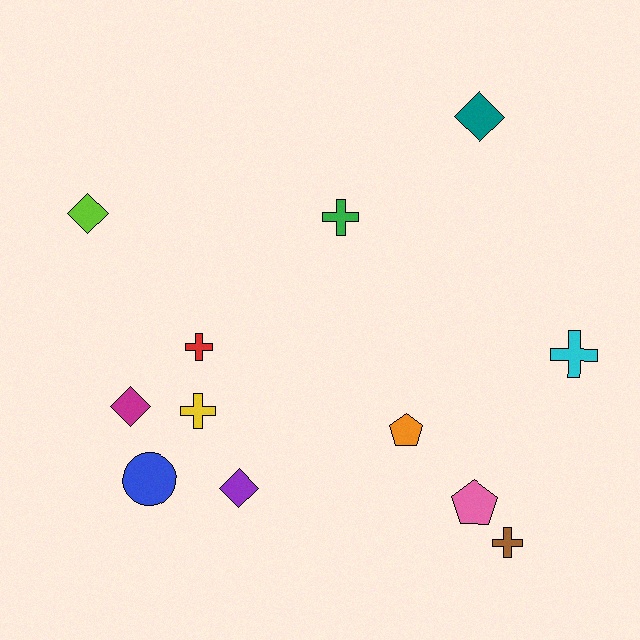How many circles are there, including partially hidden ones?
There is 1 circle.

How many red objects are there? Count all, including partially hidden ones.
There is 1 red object.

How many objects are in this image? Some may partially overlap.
There are 12 objects.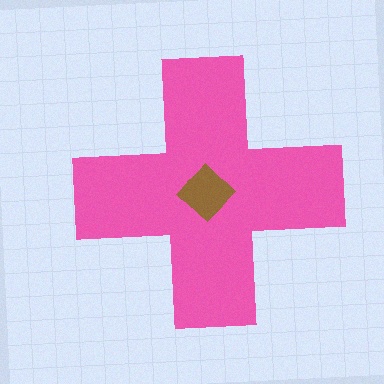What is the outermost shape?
The pink cross.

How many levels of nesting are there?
2.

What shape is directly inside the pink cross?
The brown diamond.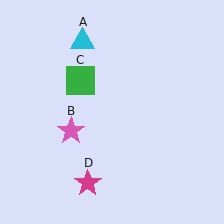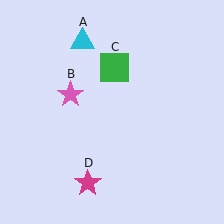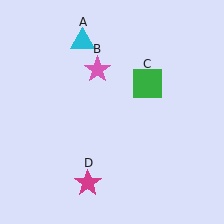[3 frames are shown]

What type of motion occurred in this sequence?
The pink star (object B), green square (object C) rotated clockwise around the center of the scene.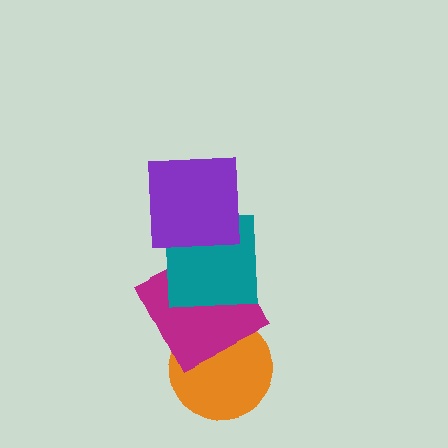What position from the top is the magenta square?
The magenta square is 3rd from the top.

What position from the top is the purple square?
The purple square is 1st from the top.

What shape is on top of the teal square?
The purple square is on top of the teal square.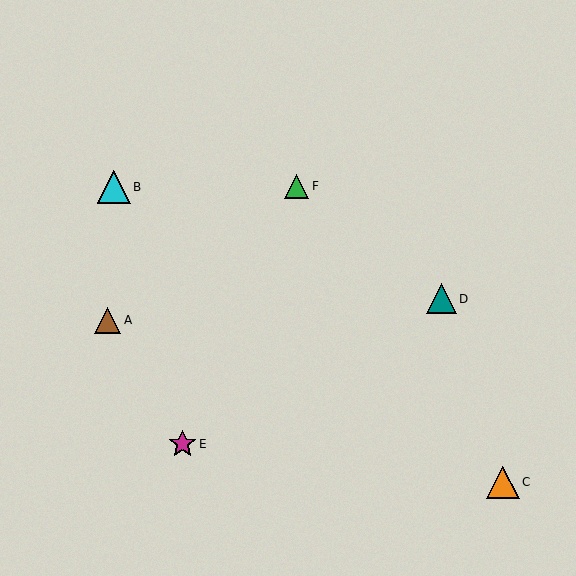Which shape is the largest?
The cyan triangle (labeled B) is the largest.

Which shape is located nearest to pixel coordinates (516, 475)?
The orange triangle (labeled C) at (503, 482) is nearest to that location.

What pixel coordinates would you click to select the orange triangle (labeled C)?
Click at (503, 482) to select the orange triangle C.